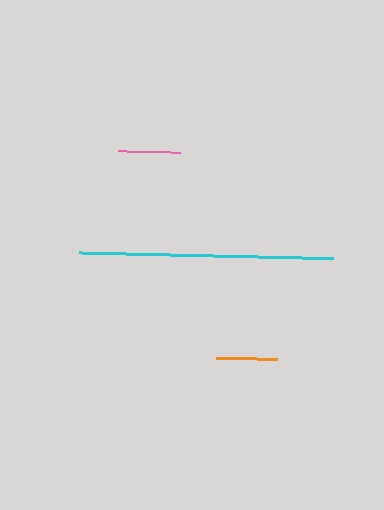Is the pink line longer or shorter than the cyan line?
The cyan line is longer than the pink line.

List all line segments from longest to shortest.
From longest to shortest: cyan, pink, orange.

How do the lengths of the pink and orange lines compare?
The pink and orange lines are approximately the same length.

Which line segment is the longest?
The cyan line is the longest at approximately 254 pixels.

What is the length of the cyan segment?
The cyan segment is approximately 254 pixels long.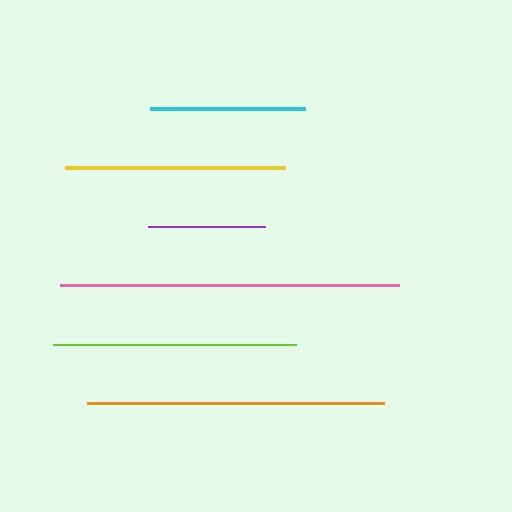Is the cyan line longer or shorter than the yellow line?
The yellow line is longer than the cyan line.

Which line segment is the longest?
The pink line is the longest at approximately 339 pixels.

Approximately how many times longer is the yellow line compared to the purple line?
The yellow line is approximately 1.9 times the length of the purple line.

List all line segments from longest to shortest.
From longest to shortest: pink, orange, lime, yellow, cyan, purple.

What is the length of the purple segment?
The purple segment is approximately 116 pixels long.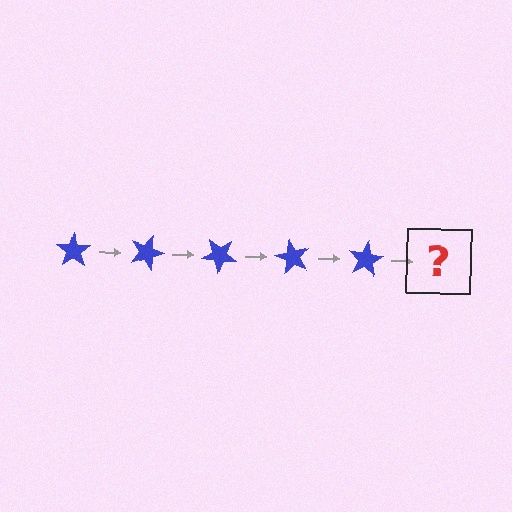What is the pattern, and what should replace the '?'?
The pattern is that the star rotates 20 degrees each step. The '?' should be a blue star rotated 100 degrees.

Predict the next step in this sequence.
The next step is a blue star rotated 100 degrees.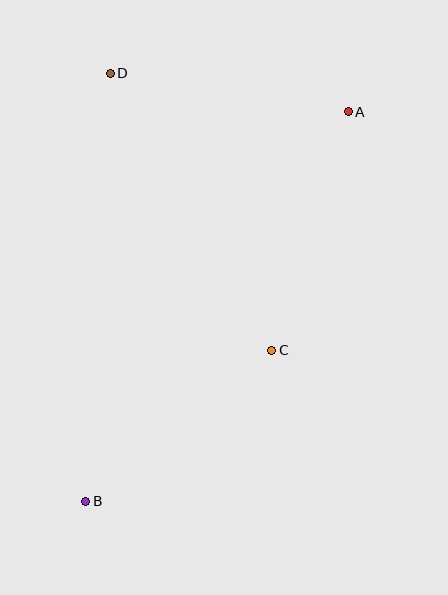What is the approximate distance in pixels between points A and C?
The distance between A and C is approximately 250 pixels.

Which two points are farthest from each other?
Points A and B are farthest from each other.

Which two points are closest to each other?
Points B and C are closest to each other.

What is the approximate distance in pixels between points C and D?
The distance between C and D is approximately 321 pixels.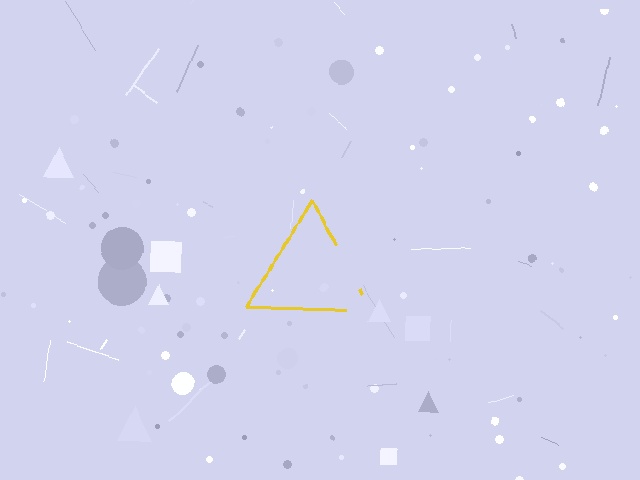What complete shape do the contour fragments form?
The contour fragments form a triangle.